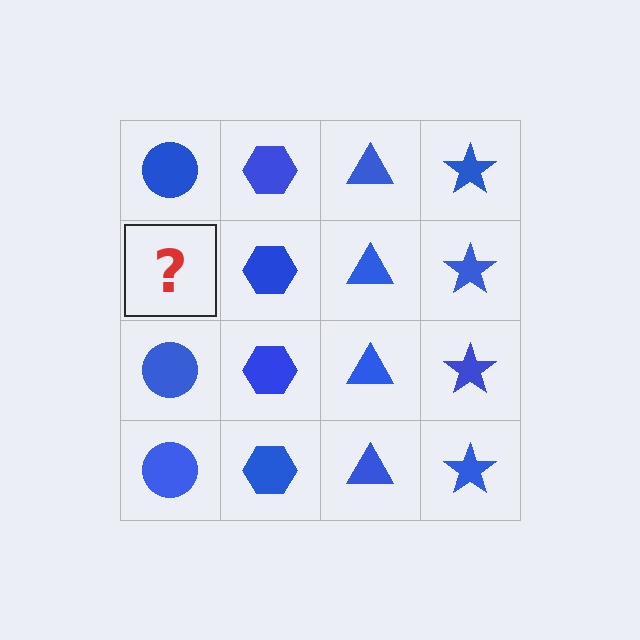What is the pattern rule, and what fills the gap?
The rule is that each column has a consistent shape. The gap should be filled with a blue circle.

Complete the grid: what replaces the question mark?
The question mark should be replaced with a blue circle.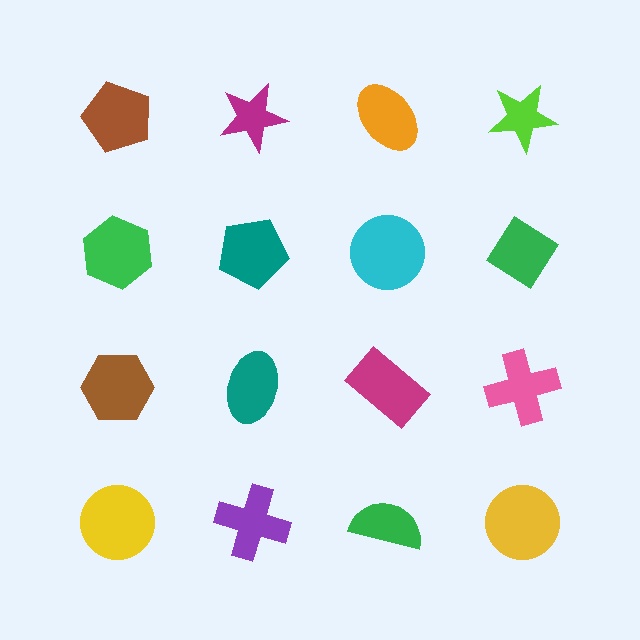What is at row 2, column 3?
A cyan circle.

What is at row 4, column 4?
A yellow circle.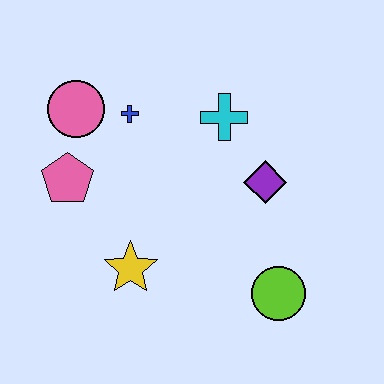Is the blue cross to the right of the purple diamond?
No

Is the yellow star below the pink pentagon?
Yes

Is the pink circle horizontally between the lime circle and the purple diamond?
No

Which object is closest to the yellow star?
The pink pentagon is closest to the yellow star.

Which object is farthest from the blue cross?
The lime circle is farthest from the blue cross.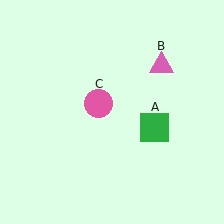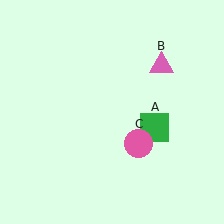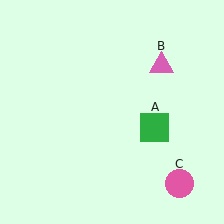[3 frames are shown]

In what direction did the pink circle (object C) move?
The pink circle (object C) moved down and to the right.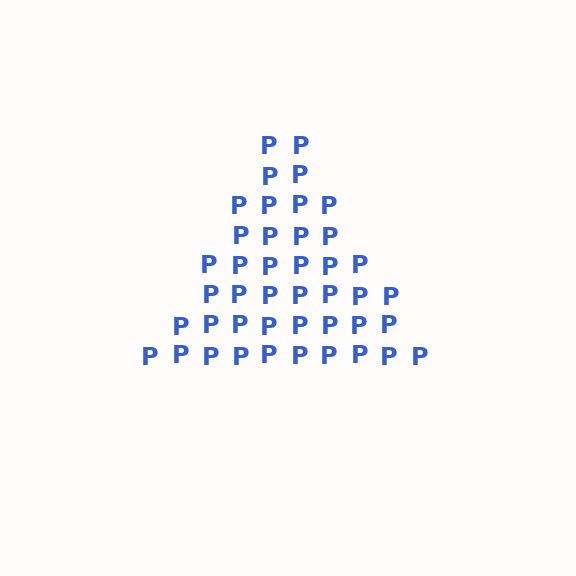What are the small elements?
The small elements are letter P's.